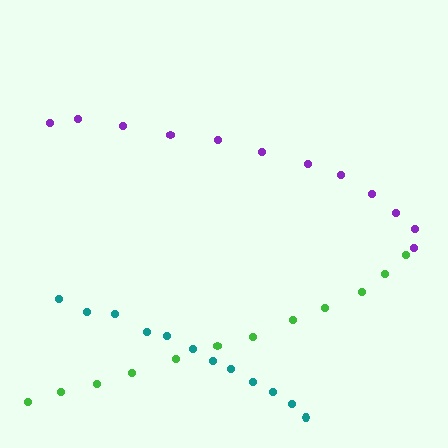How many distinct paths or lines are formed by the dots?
There are 3 distinct paths.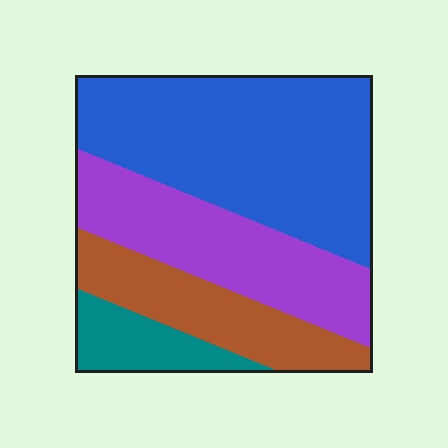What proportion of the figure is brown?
Brown covers 19% of the figure.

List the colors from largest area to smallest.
From largest to smallest: blue, purple, brown, teal.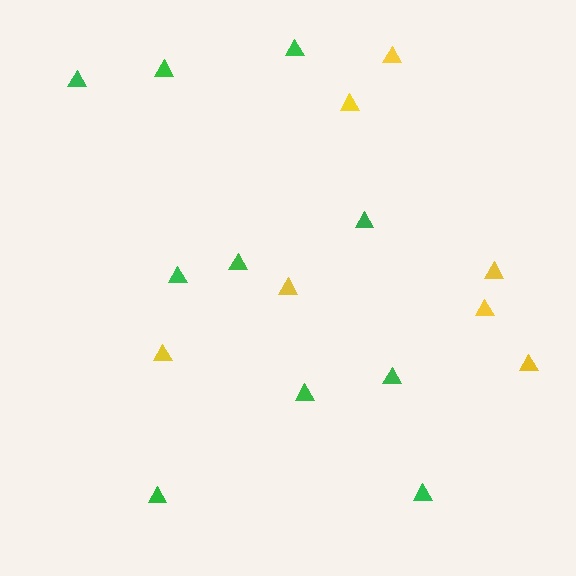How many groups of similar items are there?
There are 2 groups: one group of yellow triangles (7) and one group of green triangles (10).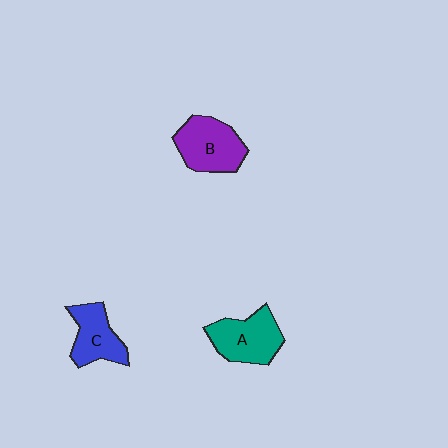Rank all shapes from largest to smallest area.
From largest to smallest: B (purple), A (teal), C (blue).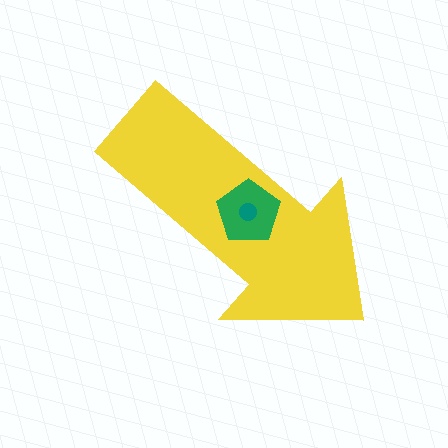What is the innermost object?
The teal circle.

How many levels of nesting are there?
3.